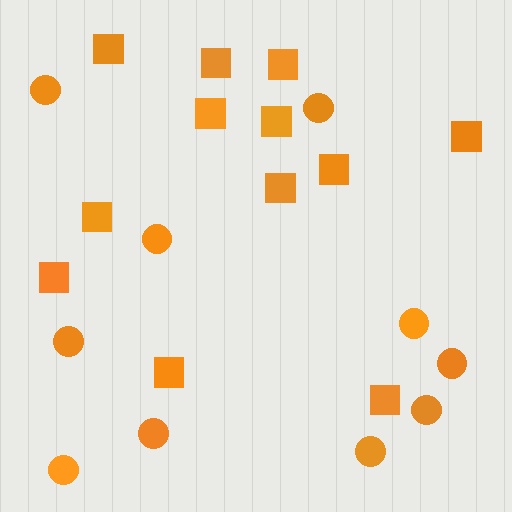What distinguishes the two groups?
There are 2 groups: one group of squares (12) and one group of circles (10).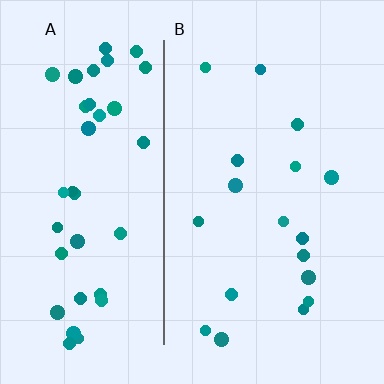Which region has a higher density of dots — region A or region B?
A (the left).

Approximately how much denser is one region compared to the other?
Approximately 2.3× — region A over region B.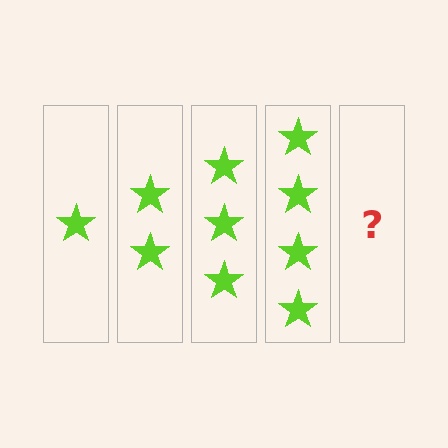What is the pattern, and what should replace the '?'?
The pattern is that each step adds one more star. The '?' should be 5 stars.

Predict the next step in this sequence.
The next step is 5 stars.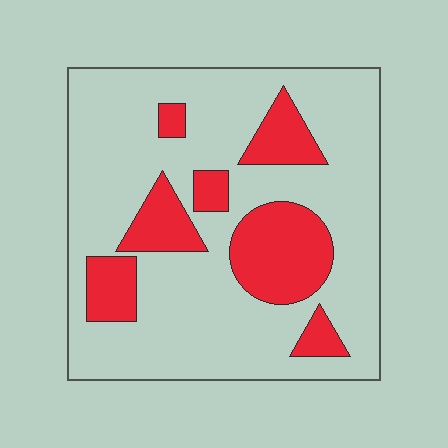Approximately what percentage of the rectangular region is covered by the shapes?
Approximately 25%.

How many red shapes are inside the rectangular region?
7.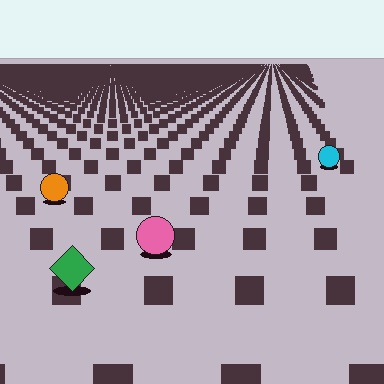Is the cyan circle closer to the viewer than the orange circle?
No. The orange circle is closer — you can tell from the texture gradient: the ground texture is coarser near it.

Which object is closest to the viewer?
The green diamond is closest. The texture marks near it are larger and more spread out.